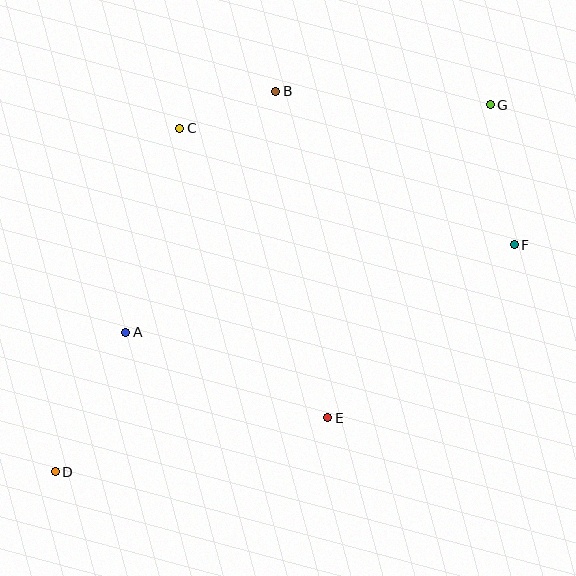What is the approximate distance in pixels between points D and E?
The distance between D and E is approximately 278 pixels.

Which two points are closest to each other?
Points B and C are closest to each other.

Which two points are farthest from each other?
Points D and G are farthest from each other.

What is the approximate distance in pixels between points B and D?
The distance between B and D is approximately 440 pixels.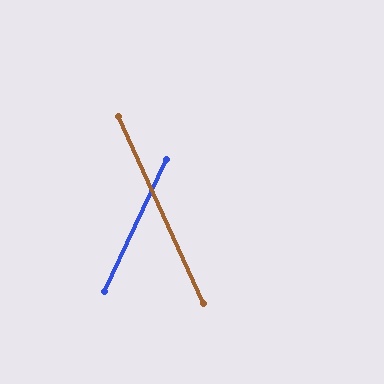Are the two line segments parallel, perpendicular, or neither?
Neither parallel nor perpendicular — they differ by about 50°.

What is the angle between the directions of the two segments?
Approximately 50 degrees.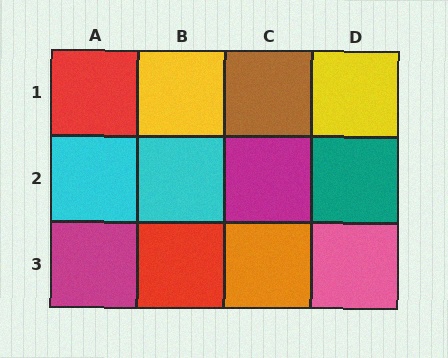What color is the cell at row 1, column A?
Red.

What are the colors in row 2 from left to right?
Cyan, cyan, magenta, teal.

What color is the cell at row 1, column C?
Brown.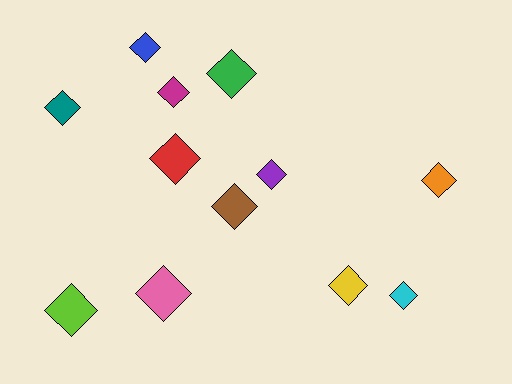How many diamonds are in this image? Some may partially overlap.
There are 12 diamonds.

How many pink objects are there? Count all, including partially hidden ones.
There is 1 pink object.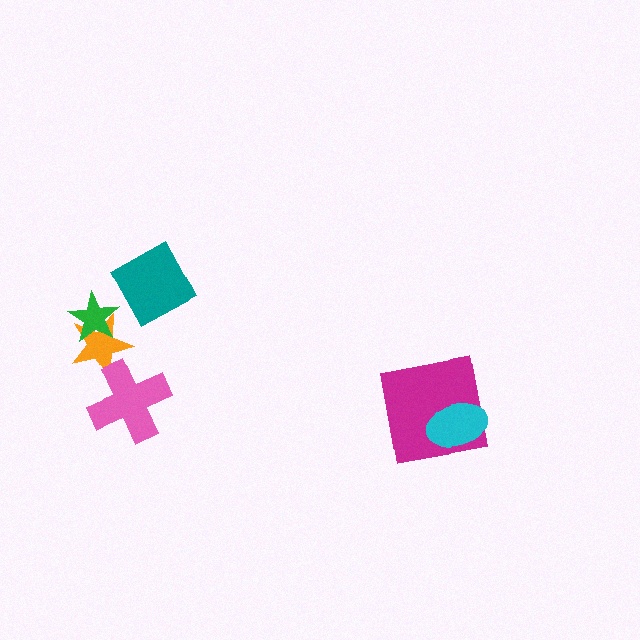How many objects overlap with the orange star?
2 objects overlap with the orange star.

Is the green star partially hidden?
No, no other shape covers it.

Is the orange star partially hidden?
Yes, it is partially covered by another shape.